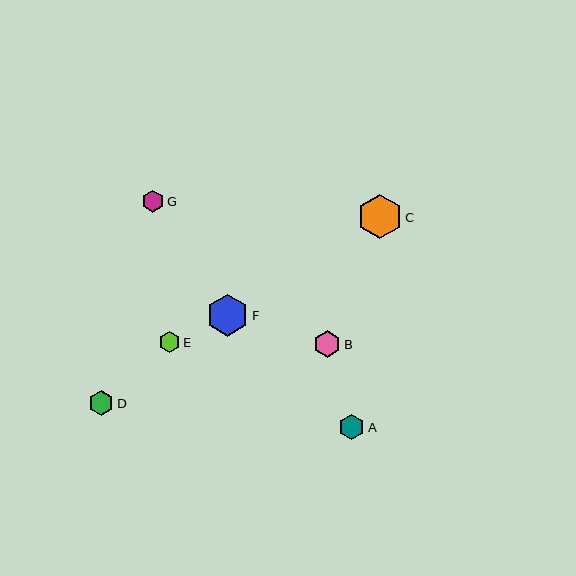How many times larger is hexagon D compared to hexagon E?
Hexagon D is approximately 1.2 times the size of hexagon E.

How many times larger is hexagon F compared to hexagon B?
Hexagon F is approximately 1.6 times the size of hexagon B.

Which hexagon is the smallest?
Hexagon E is the smallest with a size of approximately 21 pixels.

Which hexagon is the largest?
Hexagon C is the largest with a size of approximately 44 pixels.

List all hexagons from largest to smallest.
From largest to smallest: C, F, B, A, D, G, E.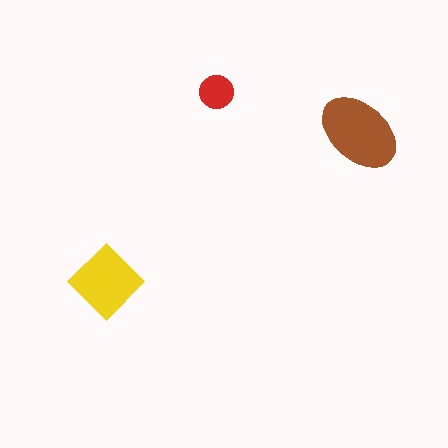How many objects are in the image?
There are 3 objects in the image.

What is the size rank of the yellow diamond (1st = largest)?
2nd.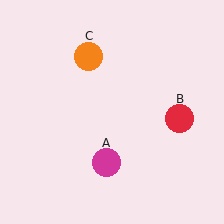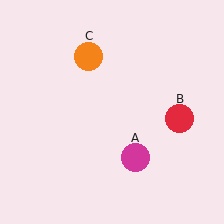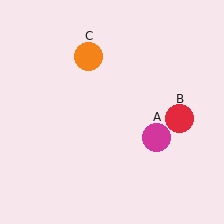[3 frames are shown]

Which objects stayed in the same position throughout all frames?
Red circle (object B) and orange circle (object C) remained stationary.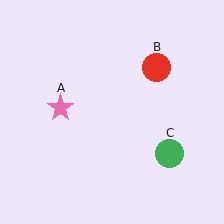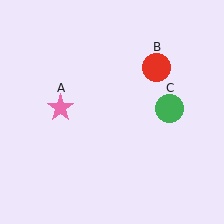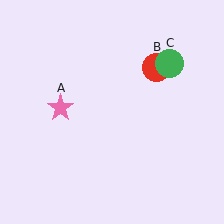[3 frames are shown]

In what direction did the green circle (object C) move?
The green circle (object C) moved up.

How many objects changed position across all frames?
1 object changed position: green circle (object C).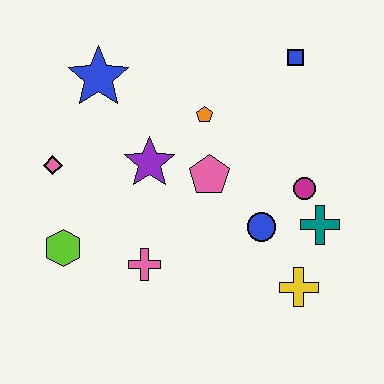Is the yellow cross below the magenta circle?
Yes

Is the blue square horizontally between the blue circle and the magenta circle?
Yes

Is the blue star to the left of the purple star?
Yes